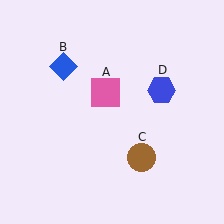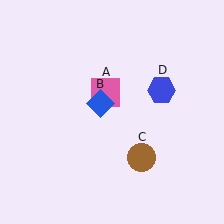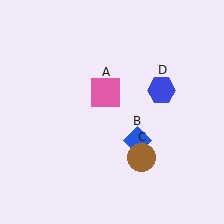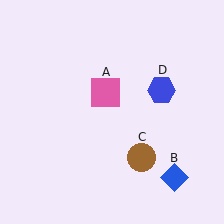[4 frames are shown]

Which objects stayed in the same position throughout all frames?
Pink square (object A) and brown circle (object C) and blue hexagon (object D) remained stationary.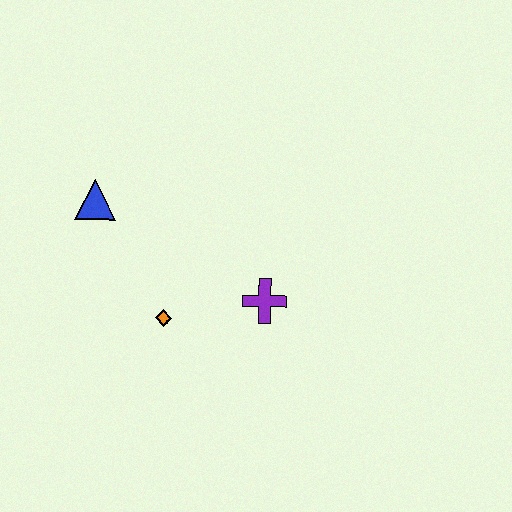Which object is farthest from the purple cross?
The blue triangle is farthest from the purple cross.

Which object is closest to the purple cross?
The orange diamond is closest to the purple cross.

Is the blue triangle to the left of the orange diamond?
Yes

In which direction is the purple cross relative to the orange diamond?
The purple cross is to the right of the orange diamond.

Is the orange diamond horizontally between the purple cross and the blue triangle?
Yes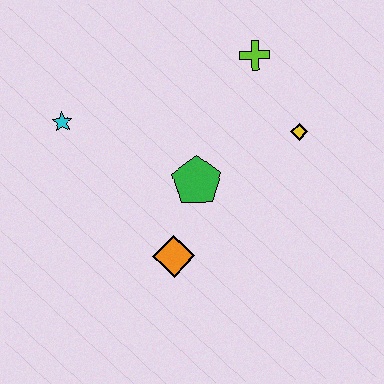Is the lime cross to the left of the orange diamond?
No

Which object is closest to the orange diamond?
The green pentagon is closest to the orange diamond.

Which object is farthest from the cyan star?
The yellow diamond is farthest from the cyan star.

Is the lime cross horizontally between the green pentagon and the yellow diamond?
Yes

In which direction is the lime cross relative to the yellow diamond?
The lime cross is above the yellow diamond.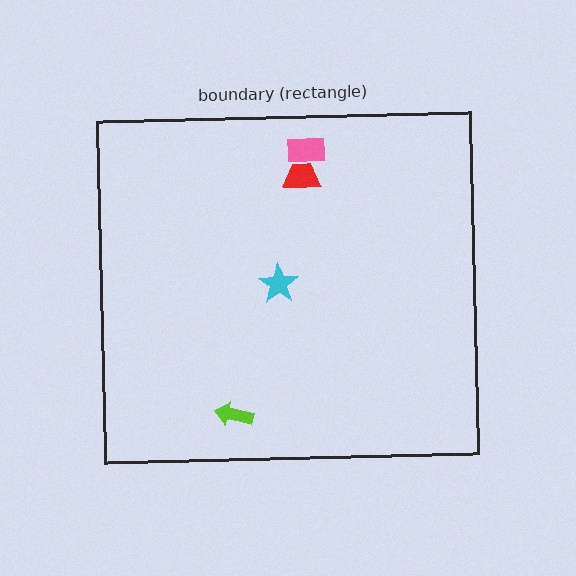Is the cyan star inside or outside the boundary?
Inside.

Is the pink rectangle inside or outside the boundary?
Inside.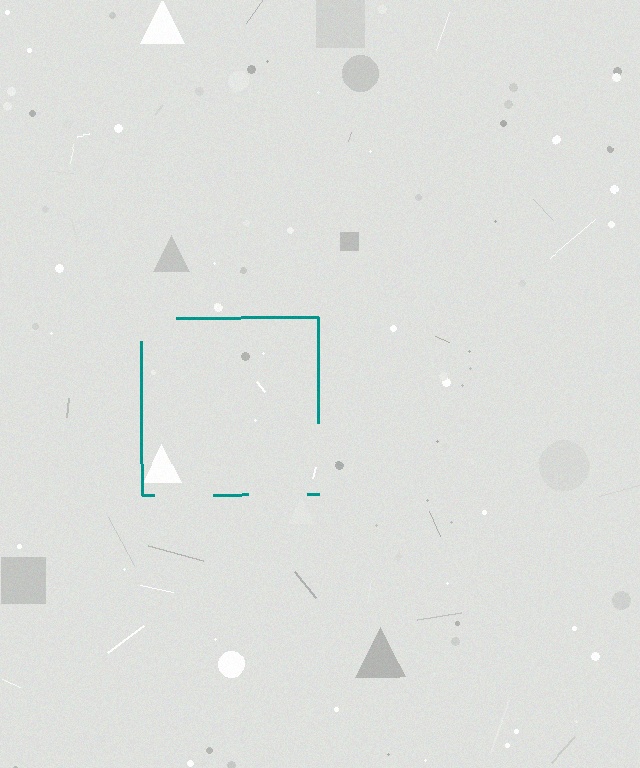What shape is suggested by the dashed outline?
The dashed outline suggests a square.